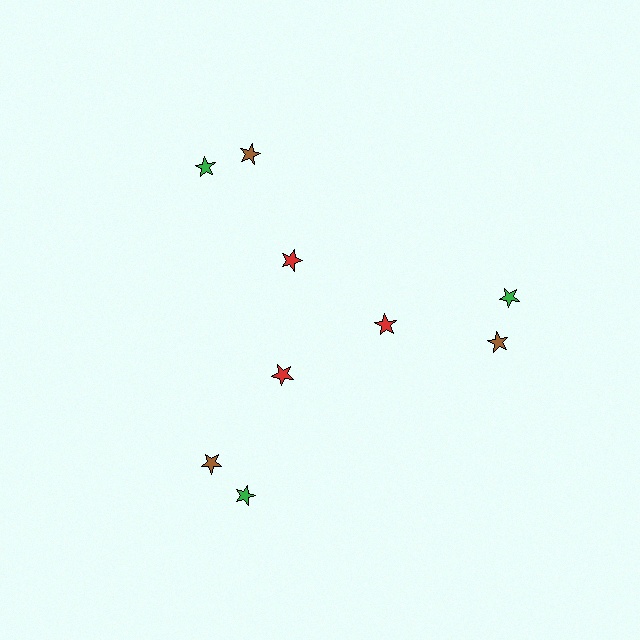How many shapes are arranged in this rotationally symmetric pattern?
There are 9 shapes, arranged in 3 groups of 3.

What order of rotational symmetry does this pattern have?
This pattern has 3-fold rotational symmetry.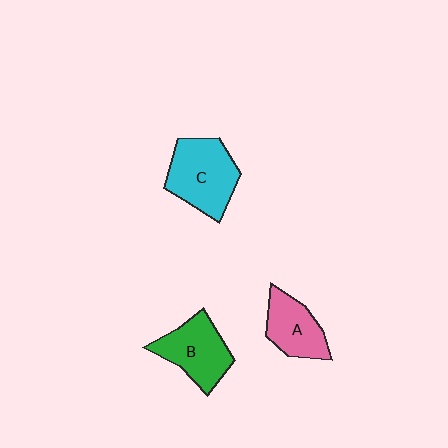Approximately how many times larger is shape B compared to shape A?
Approximately 1.2 times.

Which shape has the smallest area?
Shape A (pink).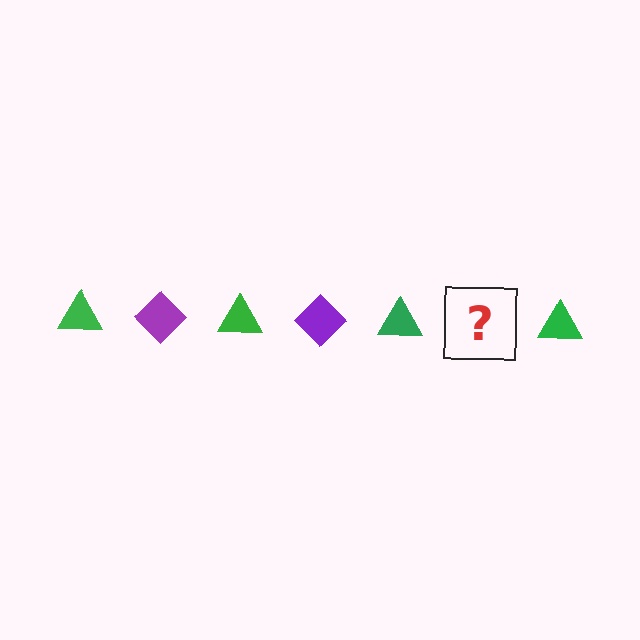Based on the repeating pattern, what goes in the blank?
The blank should be a purple diamond.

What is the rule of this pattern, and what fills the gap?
The rule is that the pattern alternates between green triangle and purple diamond. The gap should be filled with a purple diamond.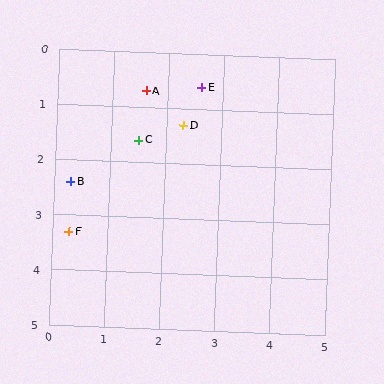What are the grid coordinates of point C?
Point C is at approximately (1.5, 1.6).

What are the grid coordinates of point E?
Point E is at approximately (2.6, 0.6).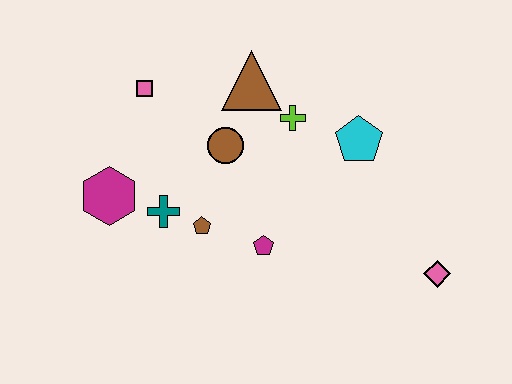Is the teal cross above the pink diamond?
Yes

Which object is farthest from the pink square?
The pink diamond is farthest from the pink square.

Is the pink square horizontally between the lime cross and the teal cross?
No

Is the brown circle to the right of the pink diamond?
No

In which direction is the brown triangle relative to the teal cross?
The brown triangle is above the teal cross.